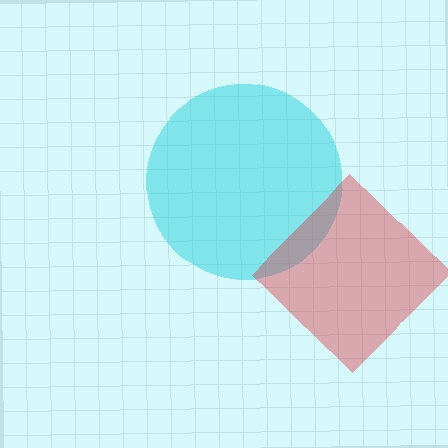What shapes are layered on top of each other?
The layered shapes are: a cyan circle, a red diamond.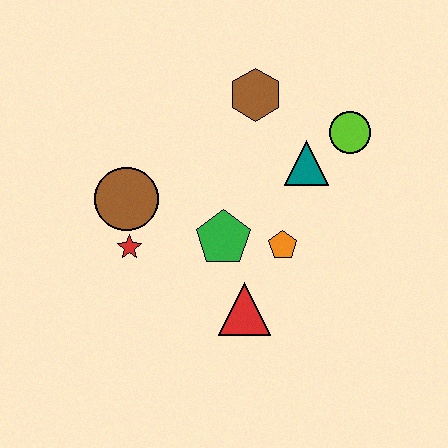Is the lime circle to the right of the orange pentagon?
Yes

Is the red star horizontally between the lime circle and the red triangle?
No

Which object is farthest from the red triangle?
The brown hexagon is farthest from the red triangle.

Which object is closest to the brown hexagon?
The teal triangle is closest to the brown hexagon.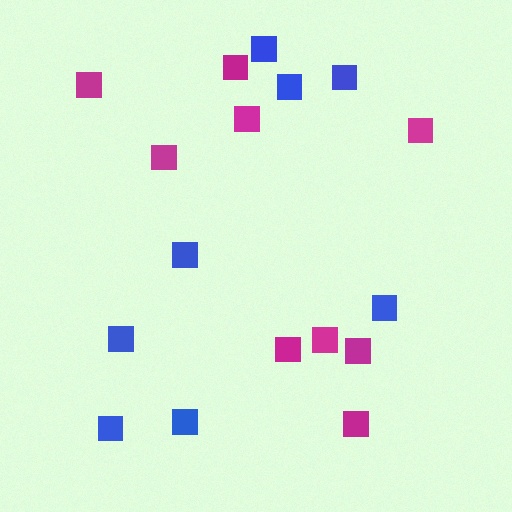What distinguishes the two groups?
There are 2 groups: one group of magenta squares (9) and one group of blue squares (8).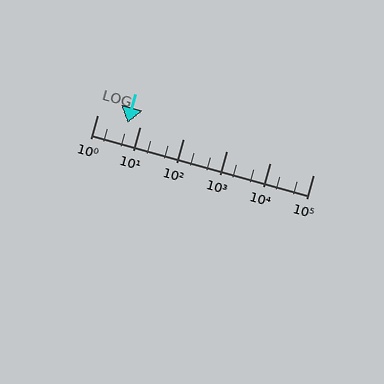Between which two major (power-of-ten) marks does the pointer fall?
The pointer is between 1 and 10.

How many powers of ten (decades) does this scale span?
The scale spans 5 decades, from 1 to 100000.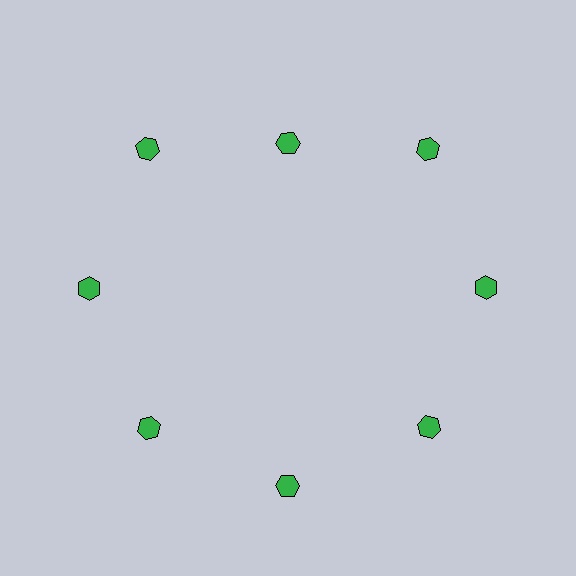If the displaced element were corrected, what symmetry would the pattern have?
It would have 8-fold rotational symmetry — the pattern would map onto itself every 45 degrees.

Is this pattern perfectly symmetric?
No. The 8 green hexagons are arranged in a ring, but one element near the 12 o'clock position is pulled inward toward the center, breaking the 8-fold rotational symmetry.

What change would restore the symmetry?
The symmetry would be restored by moving it outward, back onto the ring so that all 8 hexagons sit at equal angles and equal distance from the center.